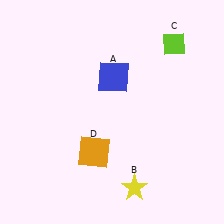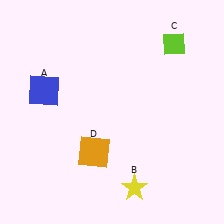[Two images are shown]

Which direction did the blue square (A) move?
The blue square (A) moved left.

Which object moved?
The blue square (A) moved left.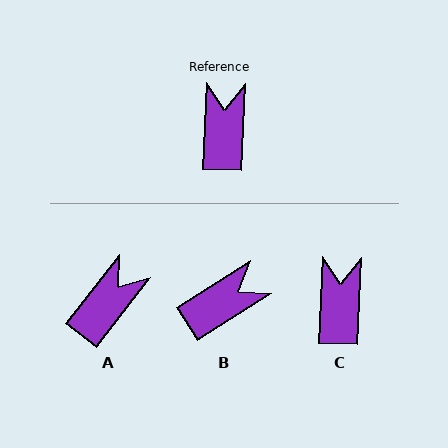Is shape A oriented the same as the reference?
No, it is off by about 35 degrees.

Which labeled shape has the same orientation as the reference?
C.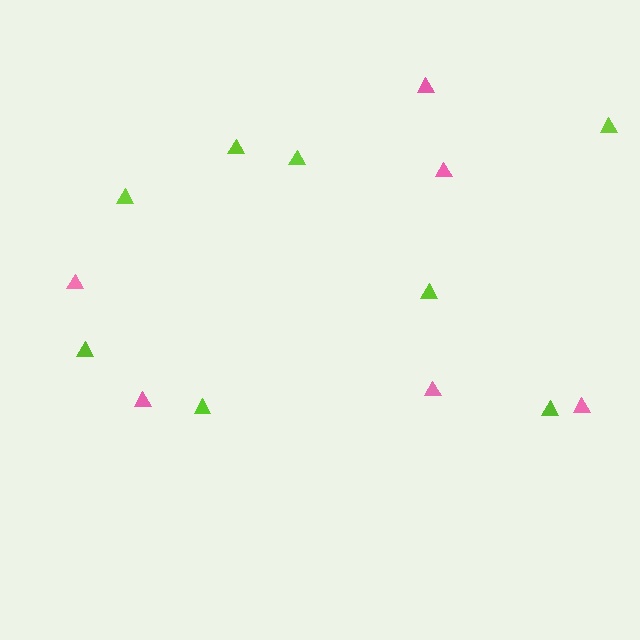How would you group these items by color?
There are 2 groups: one group of pink triangles (6) and one group of lime triangles (8).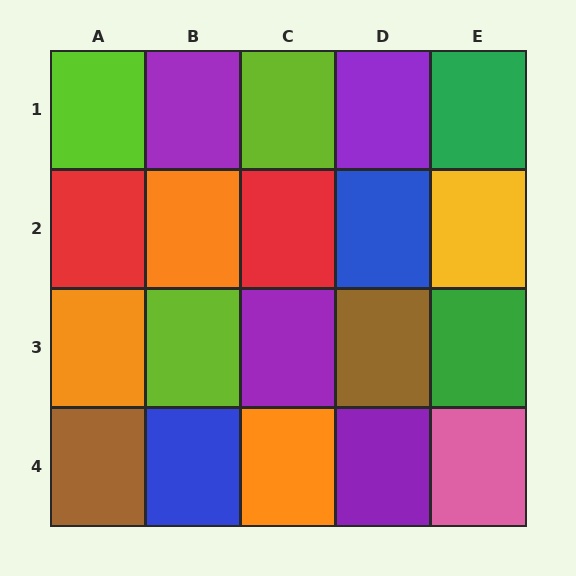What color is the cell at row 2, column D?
Blue.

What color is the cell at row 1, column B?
Purple.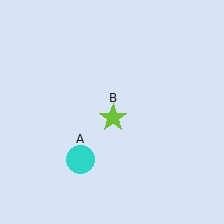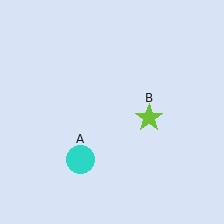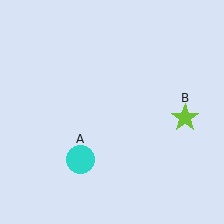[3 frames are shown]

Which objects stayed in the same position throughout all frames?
Cyan circle (object A) remained stationary.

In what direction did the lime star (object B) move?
The lime star (object B) moved right.